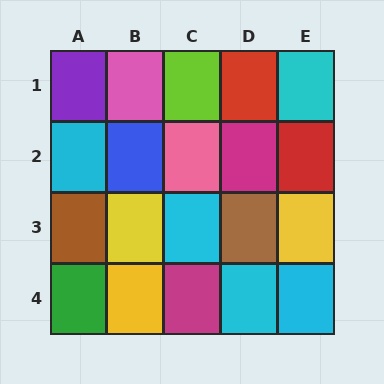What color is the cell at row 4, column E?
Cyan.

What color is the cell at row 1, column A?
Purple.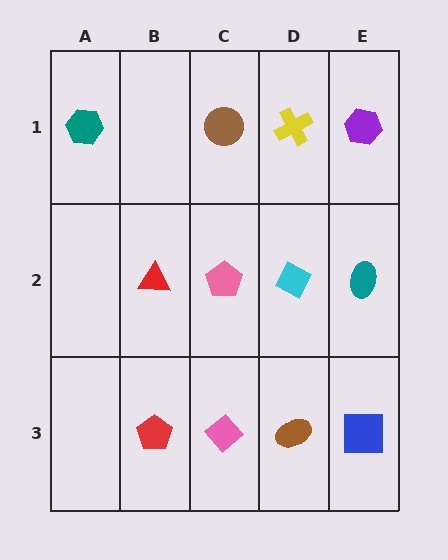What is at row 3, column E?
A blue square.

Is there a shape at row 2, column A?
No, that cell is empty.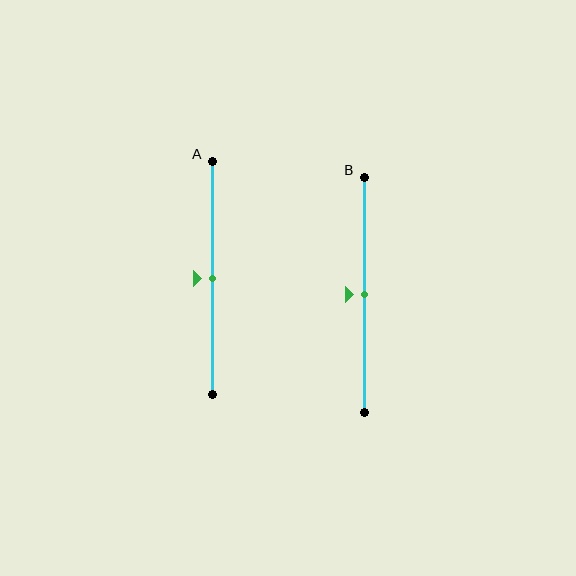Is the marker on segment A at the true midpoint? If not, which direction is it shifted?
Yes, the marker on segment A is at the true midpoint.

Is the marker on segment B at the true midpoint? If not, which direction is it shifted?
Yes, the marker on segment B is at the true midpoint.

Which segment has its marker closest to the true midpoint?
Segment A has its marker closest to the true midpoint.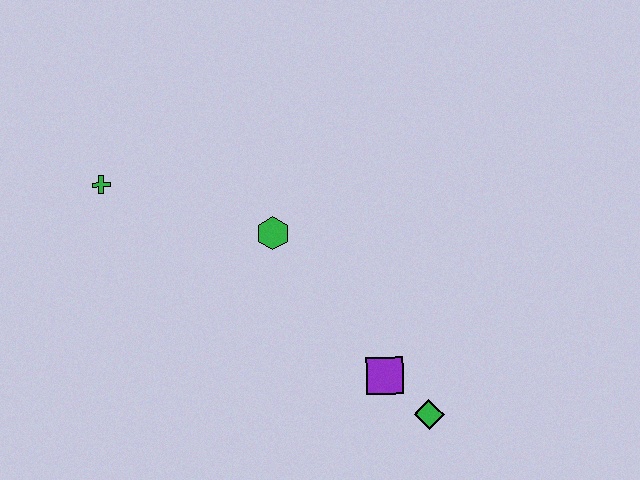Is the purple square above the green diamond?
Yes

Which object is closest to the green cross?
The green hexagon is closest to the green cross.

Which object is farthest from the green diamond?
The green cross is farthest from the green diamond.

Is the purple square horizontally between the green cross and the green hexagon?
No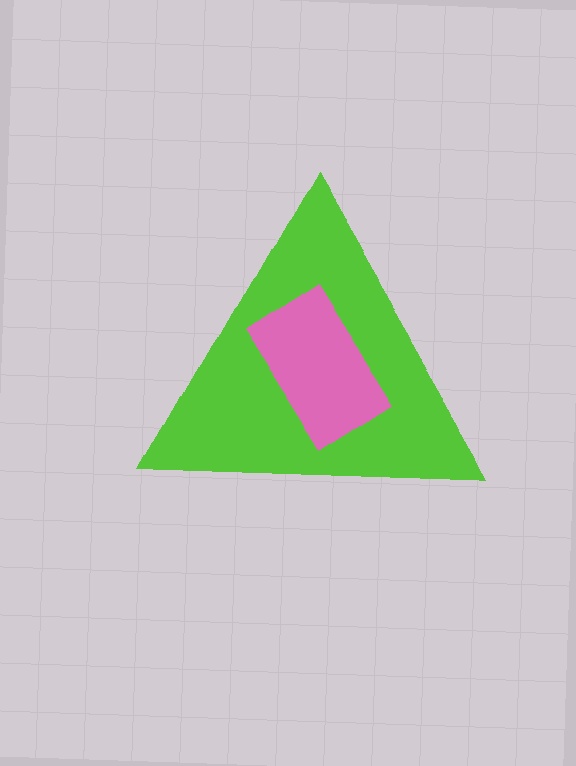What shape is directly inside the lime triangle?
The pink rectangle.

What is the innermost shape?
The pink rectangle.